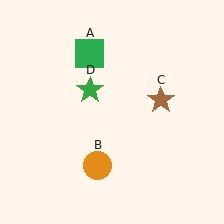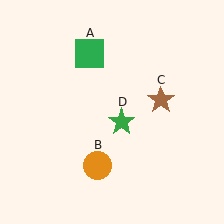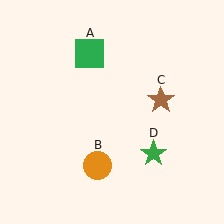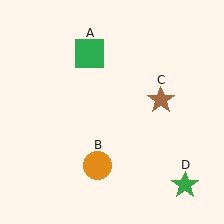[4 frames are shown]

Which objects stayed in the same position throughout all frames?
Green square (object A) and orange circle (object B) and brown star (object C) remained stationary.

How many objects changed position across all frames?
1 object changed position: green star (object D).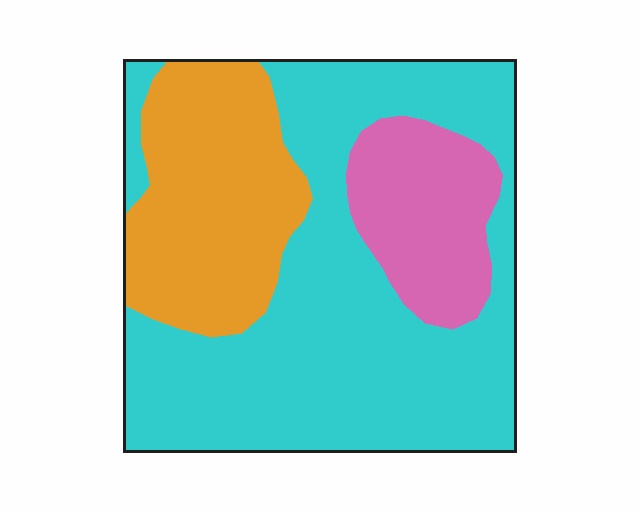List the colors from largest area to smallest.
From largest to smallest: cyan, orange, pink.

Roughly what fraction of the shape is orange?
Orange takes up about one quarter (1/4) of the shape.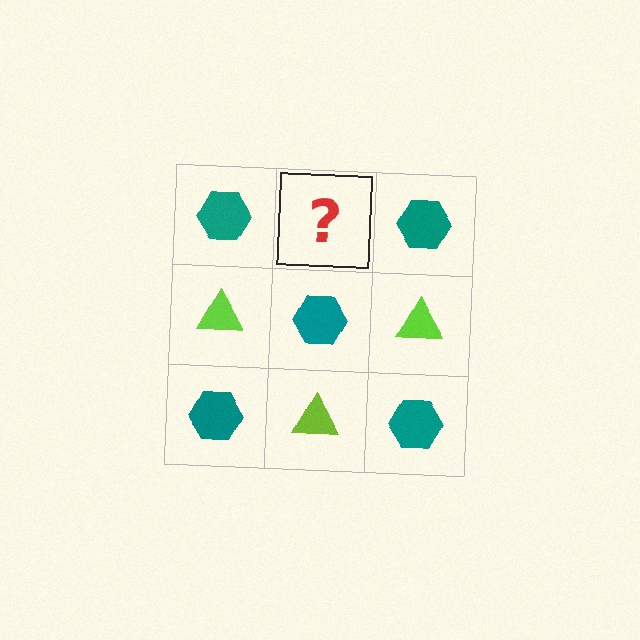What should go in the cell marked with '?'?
The missing cell should contain a lime triangle.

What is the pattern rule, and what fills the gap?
The rule is that it alternates teal hexagon and lime triangle in a checkerboard pattern. The gap should be filled with a lime triangle.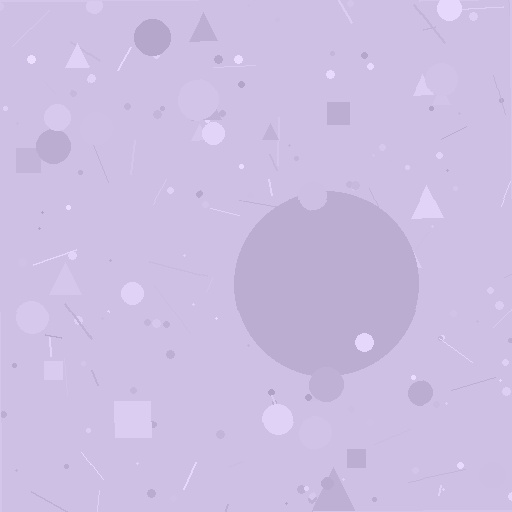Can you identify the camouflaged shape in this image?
The camouflaged shape is a circle.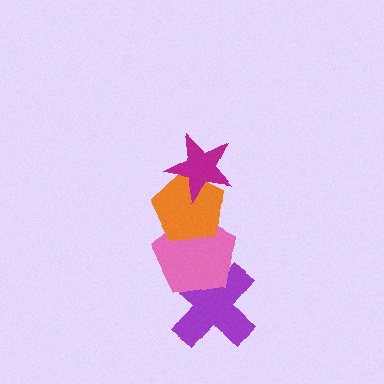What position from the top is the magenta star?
The magenta star is 1st from the top.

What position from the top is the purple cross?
The purple cross is 4th from the top.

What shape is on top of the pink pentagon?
The orange pentagon is on top of the pink pentagon.